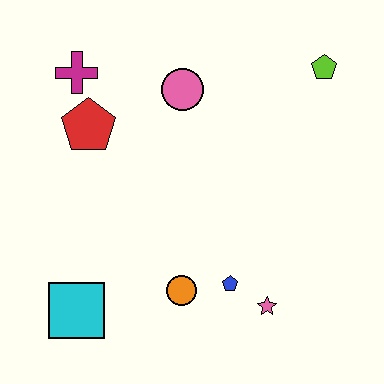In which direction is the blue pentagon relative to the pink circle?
The blue pentagon is below the pink circle.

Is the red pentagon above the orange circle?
Yes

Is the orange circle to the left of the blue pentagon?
Yes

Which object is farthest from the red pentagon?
The pink star is farthest from the red pentagon.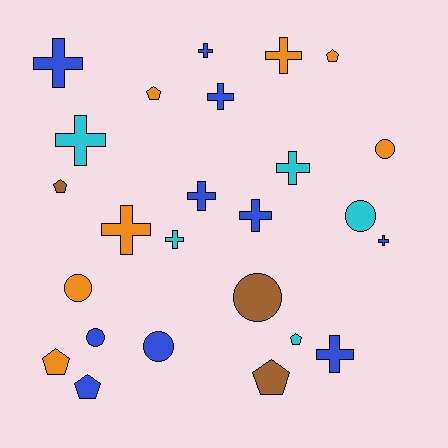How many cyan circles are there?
There is 1 cyan circle.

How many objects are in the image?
There are 25 objects.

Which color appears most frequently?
Blue, with 10 objects.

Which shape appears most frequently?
Cross, with 12 objects.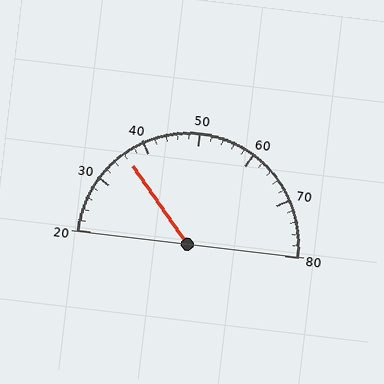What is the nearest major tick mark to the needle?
The nearest major tick mark is 40.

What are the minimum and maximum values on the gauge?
The gauge ranges from 20 to 80.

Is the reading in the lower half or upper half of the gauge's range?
The reading is in the lower half of the range (20 to 80).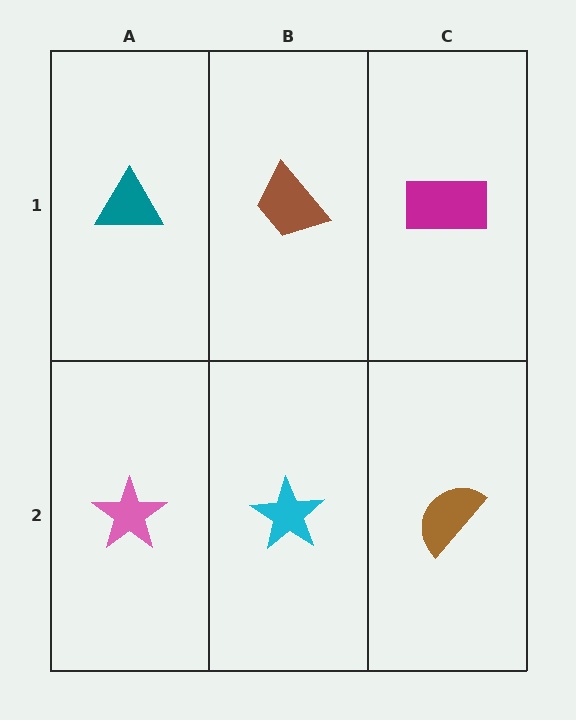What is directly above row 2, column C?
A magenta rectangle.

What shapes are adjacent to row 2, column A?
A teal triangle (row 1, column A), a cyan star (row 2, column B).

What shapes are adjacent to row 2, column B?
A brown trapezoid (row 1, column B), a pink star (row 2, column A), a brown semicircle (row 2, column C).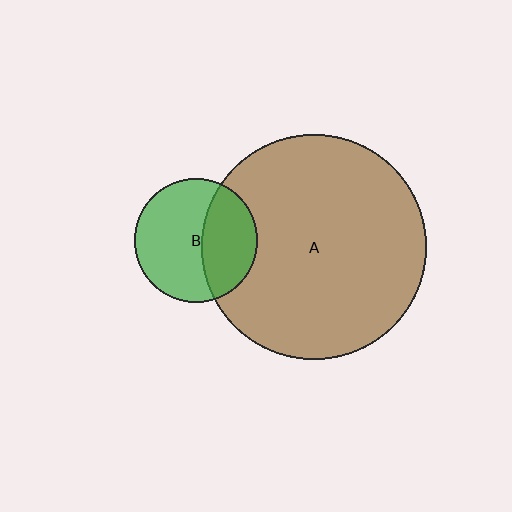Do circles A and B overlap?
Yes.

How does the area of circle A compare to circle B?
Approximately 3.3 times.